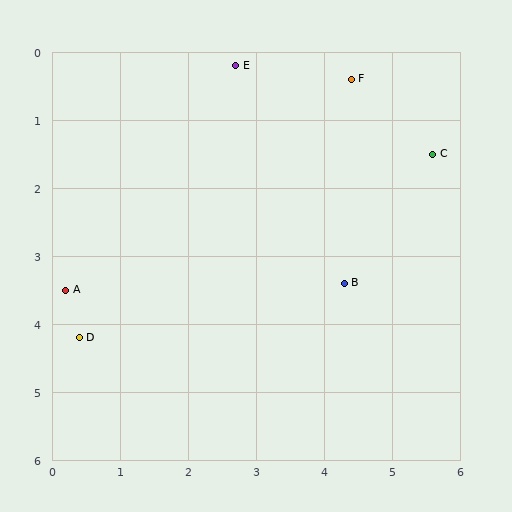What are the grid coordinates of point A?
Point A is at approximately (0.2, 3.5).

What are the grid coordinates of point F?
Point F is at approximately (4.4, 0.4).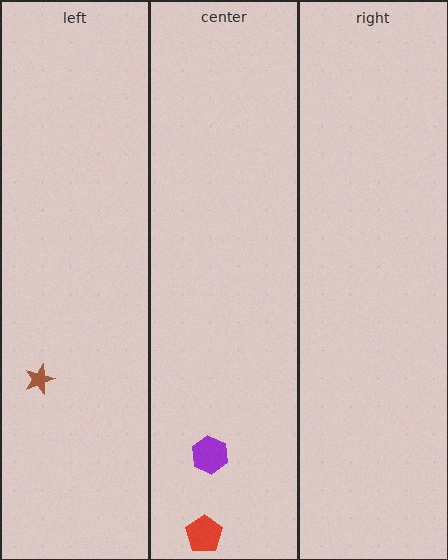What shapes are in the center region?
The purple hexagon, the red pentagon.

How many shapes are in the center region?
2.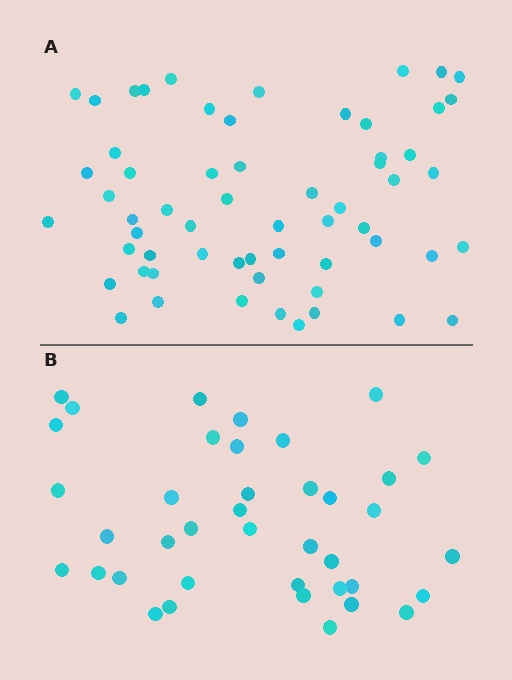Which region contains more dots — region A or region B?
Region A (the top region) has more dots.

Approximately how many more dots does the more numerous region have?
Region A has approximately 20 more dots than region B.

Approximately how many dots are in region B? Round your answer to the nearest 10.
About 40 dots. (The exact count is 39, which rounds to 40.)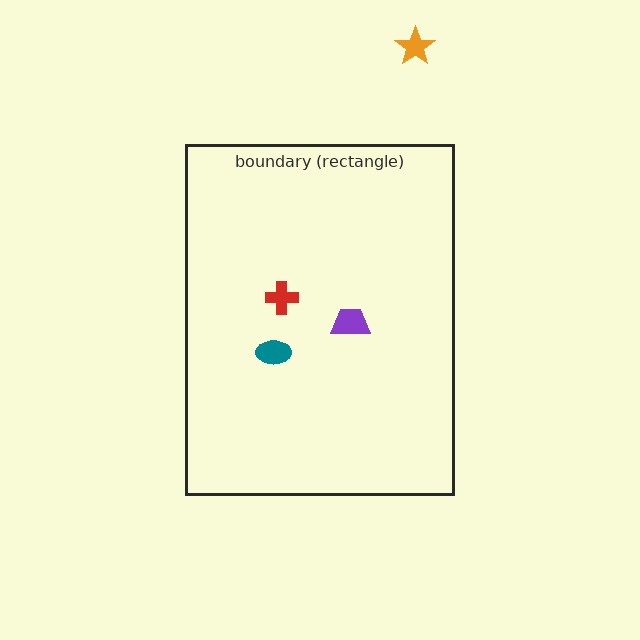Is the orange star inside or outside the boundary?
Outside.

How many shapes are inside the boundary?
3 inside, 1 outside.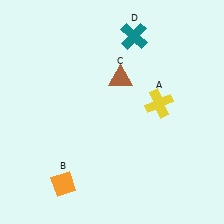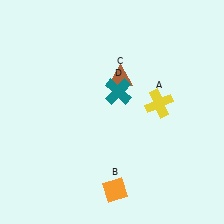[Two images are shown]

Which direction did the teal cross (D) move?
The teal cross (D) moved down.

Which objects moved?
The objects that moved are: the orange diamond (B), the teal cross (D).